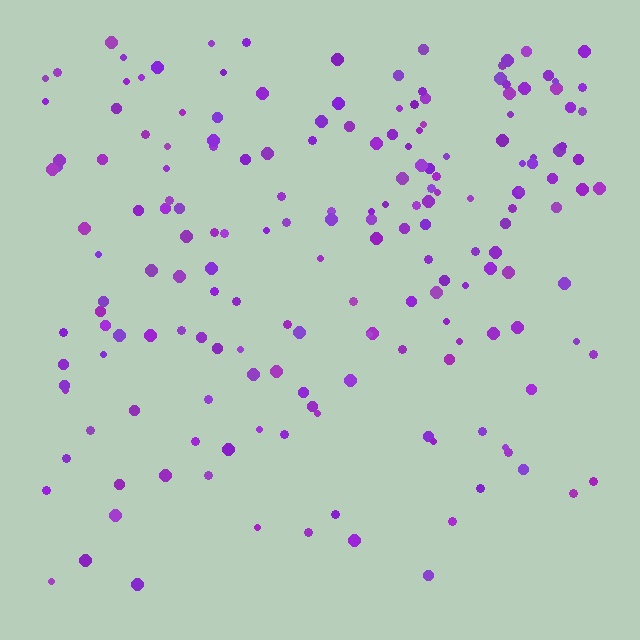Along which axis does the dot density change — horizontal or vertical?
Vertical.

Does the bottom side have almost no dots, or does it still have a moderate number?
Still a moderate number, just noticeably fewer than the top.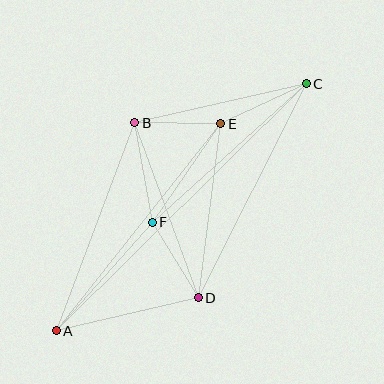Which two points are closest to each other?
Points B and E are closest to each other.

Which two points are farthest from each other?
Points A and C are farthest from each other.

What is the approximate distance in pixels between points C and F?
The distance between C and F is approximately 207 pixels.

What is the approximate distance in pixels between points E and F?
The distance between E and F is approximately 120 pixels.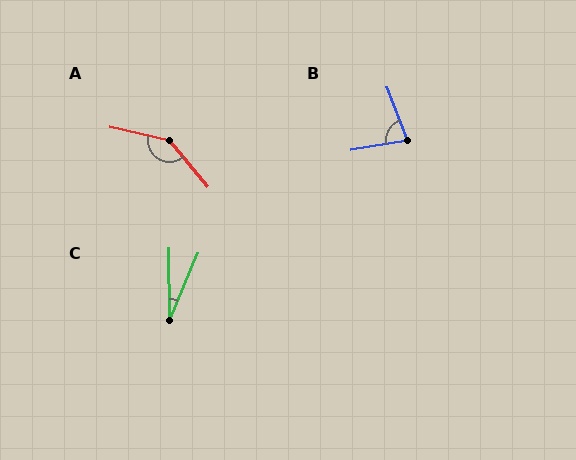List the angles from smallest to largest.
C (23°), B (79°), A (142°).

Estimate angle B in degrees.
Approximately 79 degrees.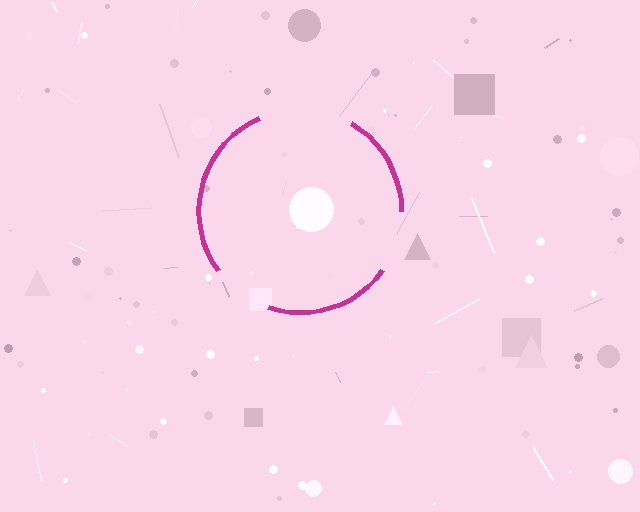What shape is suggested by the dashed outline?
The dashed outline suggests a circle.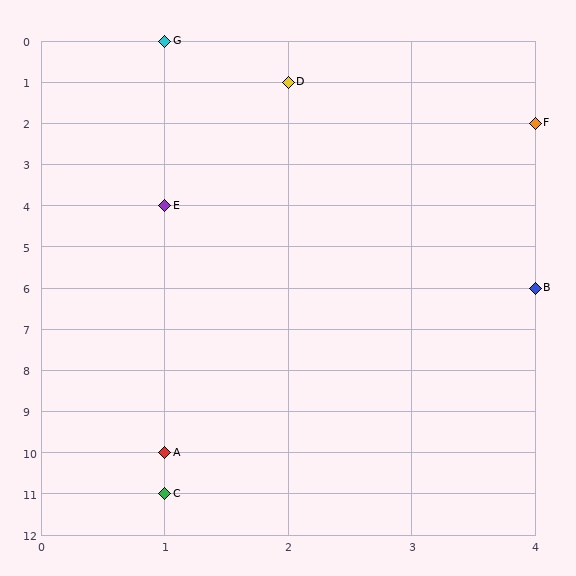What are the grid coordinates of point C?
Point C is at grid coordinates (1, 11).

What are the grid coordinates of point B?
Point B is at grid coordinates (4, 6).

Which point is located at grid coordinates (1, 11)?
Point C is at (1, 11).